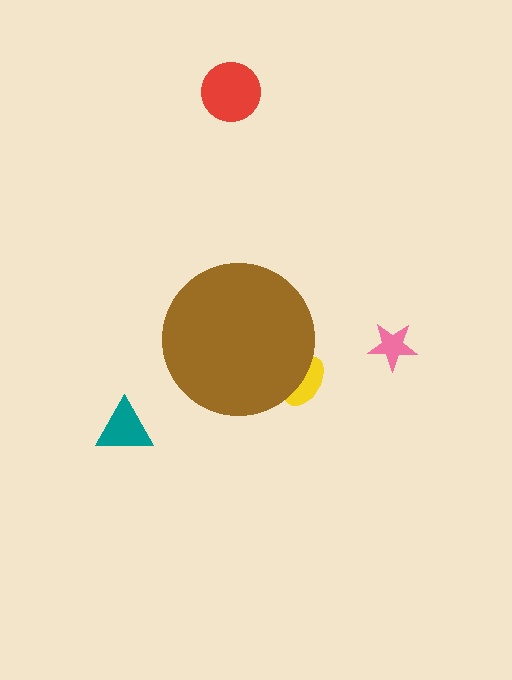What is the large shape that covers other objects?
A brown circle.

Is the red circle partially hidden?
No, the red circle is fully visible.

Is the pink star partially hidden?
No, the pink star is fully visible.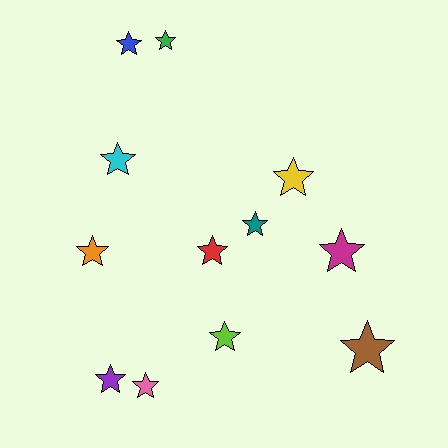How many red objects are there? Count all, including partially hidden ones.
There is 1 red object.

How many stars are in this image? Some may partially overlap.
There are 12 stars.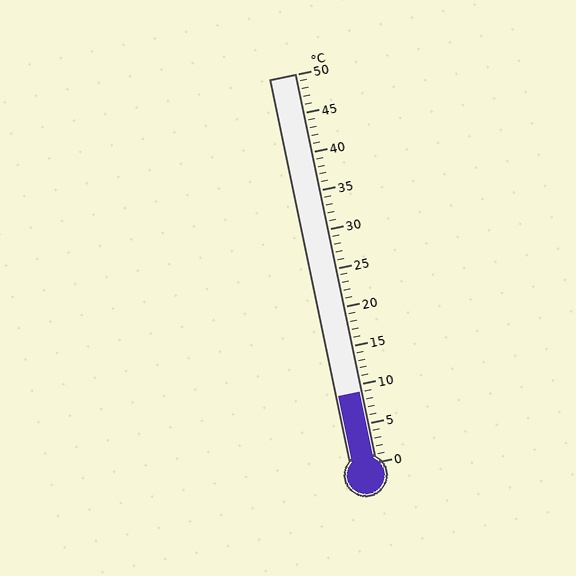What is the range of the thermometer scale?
The thermometer scale ranges from 0°C to 50°C.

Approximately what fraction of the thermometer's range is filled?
The thermometer is filled to approximately 20% of its range.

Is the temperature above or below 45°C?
The temperature is below 45°C.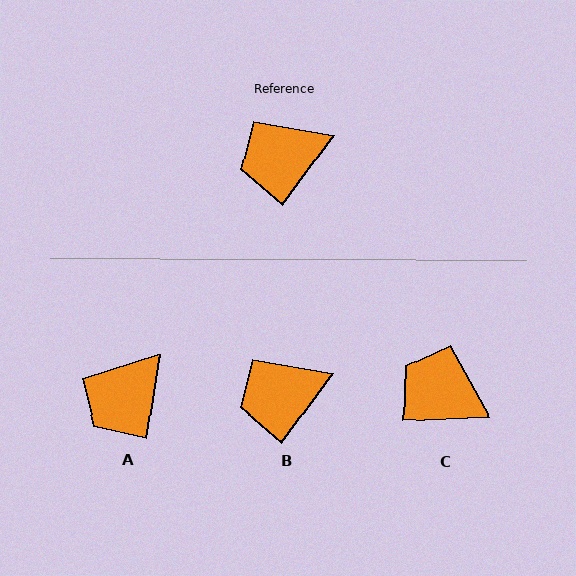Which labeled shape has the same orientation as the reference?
B.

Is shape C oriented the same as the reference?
No, it is off by about 51 degrees.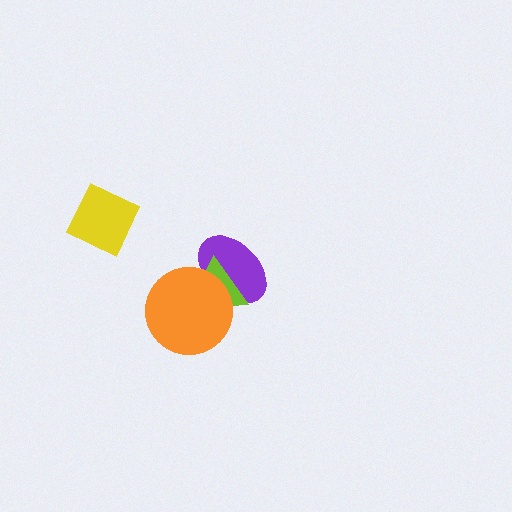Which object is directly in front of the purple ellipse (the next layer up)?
The lime triangle is directly in front of the purple ellipse.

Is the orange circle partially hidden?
No, no other shape covers it.